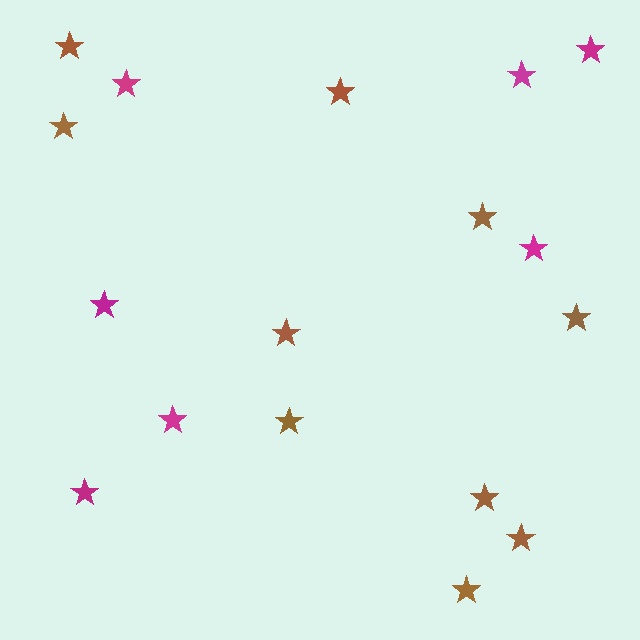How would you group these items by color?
There are 2 groups: one group of brown stars (10) and one group of magenta stars (7).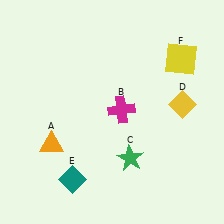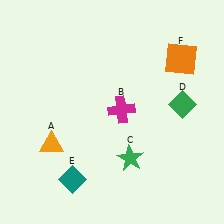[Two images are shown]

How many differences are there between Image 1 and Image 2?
There are 2 differences between the two images.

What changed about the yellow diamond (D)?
In Image 1, D is yellow. In Image 2, it changed to green.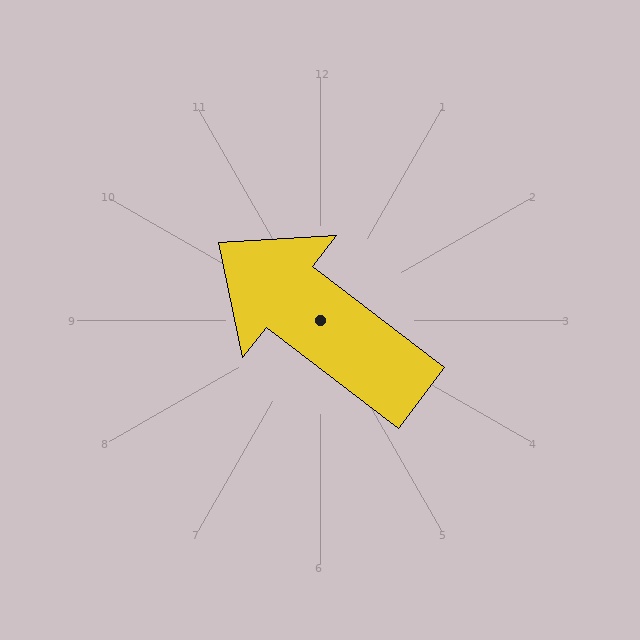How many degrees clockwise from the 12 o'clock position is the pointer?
Approximately 307 degrees.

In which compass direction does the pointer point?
Northwest.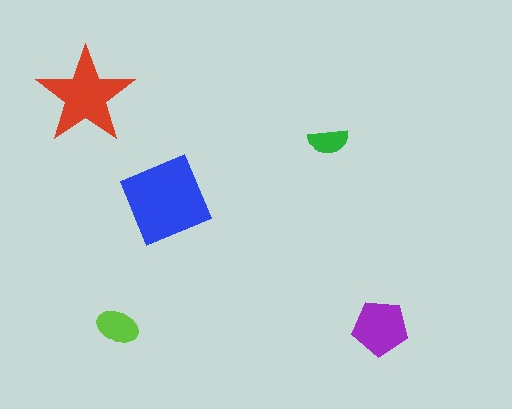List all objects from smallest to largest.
The green semicircle, the lime ellipse, the purple pentagon, the red star, the blue square.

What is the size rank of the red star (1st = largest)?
2nd.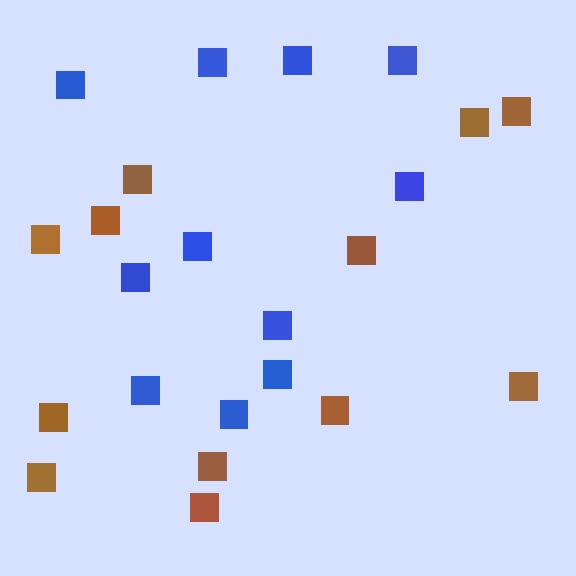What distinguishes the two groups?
There are 2 groups: one group of brown squares (12) and one group of blue squares (11).